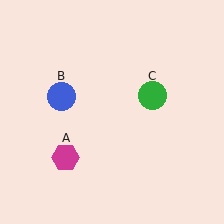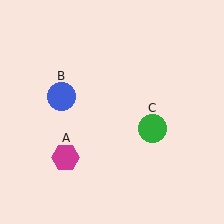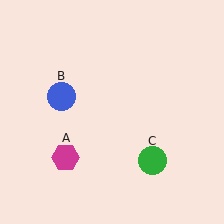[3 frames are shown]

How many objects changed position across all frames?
1 object changed position: green circle (object C).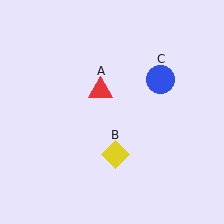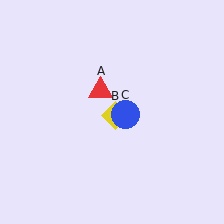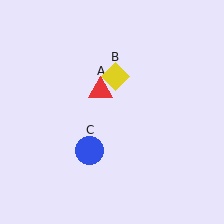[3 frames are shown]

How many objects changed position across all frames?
2 objects changed position: yellow diamond (object B), blue circle (object C).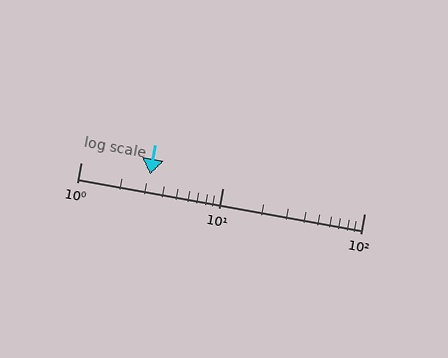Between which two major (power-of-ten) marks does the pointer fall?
The pointer is between 1 and 10.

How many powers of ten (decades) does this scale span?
The scale spans 2 decades, from 1 to 100.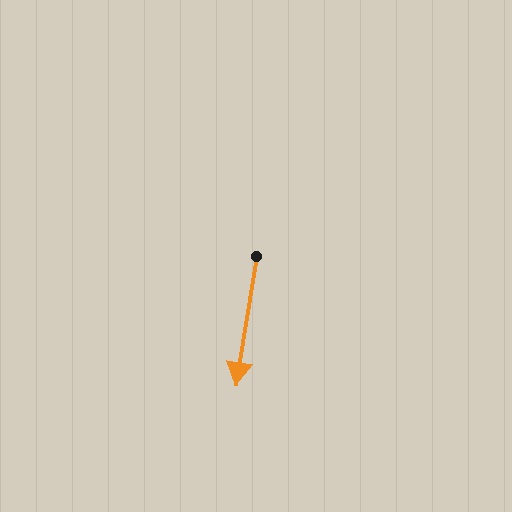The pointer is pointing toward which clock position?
Roughly 6 o'clock.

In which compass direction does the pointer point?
South.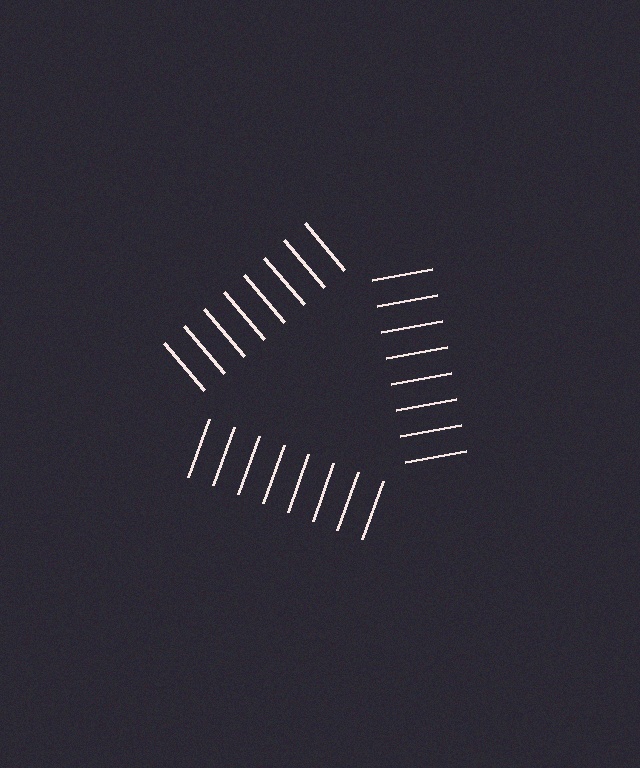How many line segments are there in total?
24 — 8 along each of the 3 edges.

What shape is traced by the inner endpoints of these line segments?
An illusory triangle — the line segments terminate on its edges but no continuous stroke is drawn.